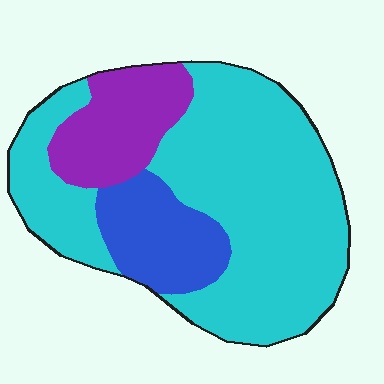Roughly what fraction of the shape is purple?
Purple covers roughly 15% of the shape.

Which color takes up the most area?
Cyan, at roughly 65%.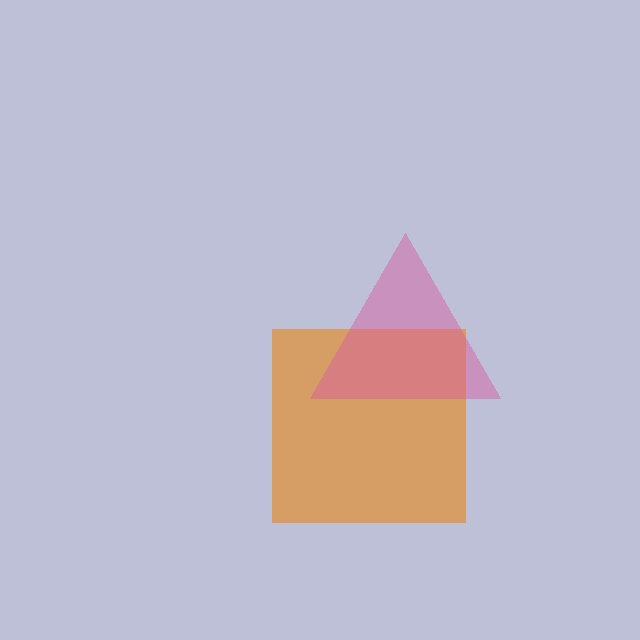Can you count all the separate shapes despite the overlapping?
Yes, there are 2 separate shapes.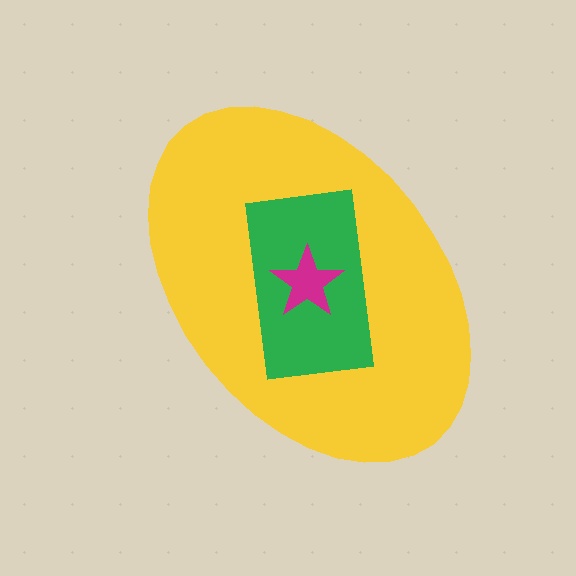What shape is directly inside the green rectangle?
The magenta star.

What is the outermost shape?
The yellow ellipse.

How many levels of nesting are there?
3.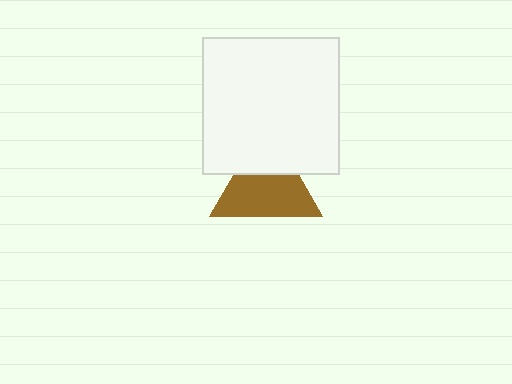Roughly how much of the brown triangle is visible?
Most of it is visible (roughly 67%).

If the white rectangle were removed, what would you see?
You would see the complete brown triangle.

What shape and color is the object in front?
The object in front is a white rectangle.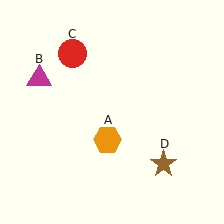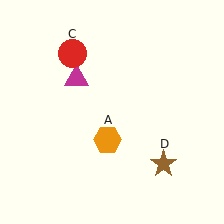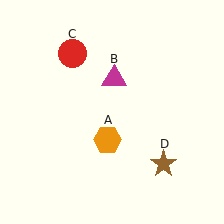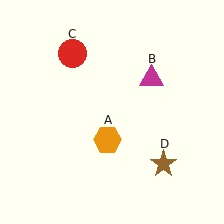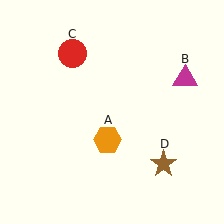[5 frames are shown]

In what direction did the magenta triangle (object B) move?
The magenta triangle (object B) moved right.